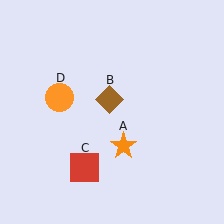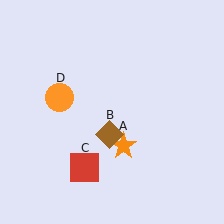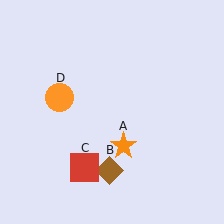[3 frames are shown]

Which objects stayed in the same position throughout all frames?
Orange star (object A) and red square (object C) and orange circle (object D) remained stationary.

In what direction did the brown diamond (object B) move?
The brown diamond (object B) moved down.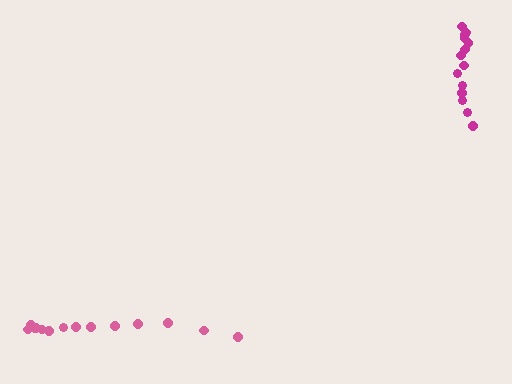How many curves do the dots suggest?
There are 2 distinct paths.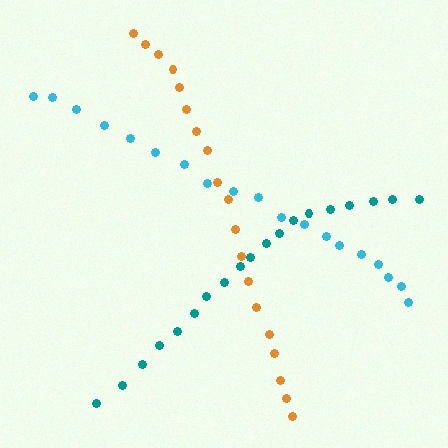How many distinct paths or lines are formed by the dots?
There are 3 distinct paths.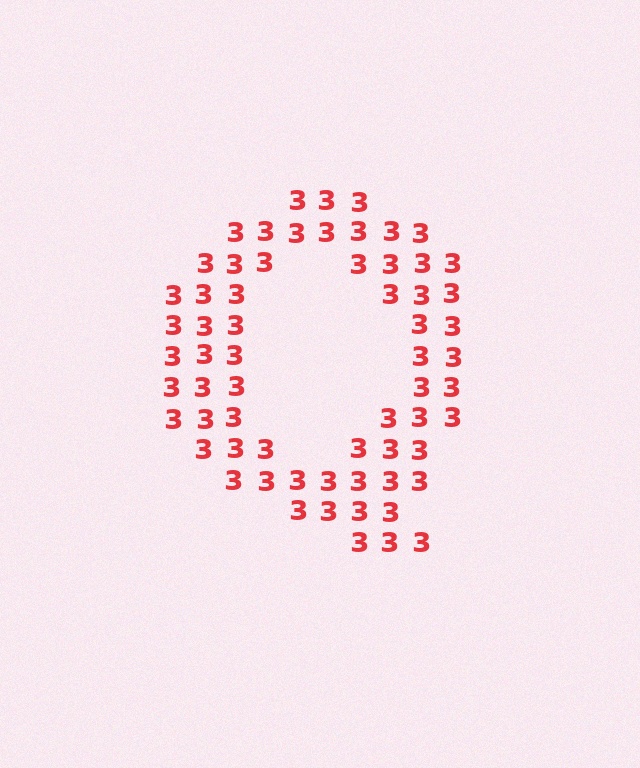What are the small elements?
The small elements are digit 3's.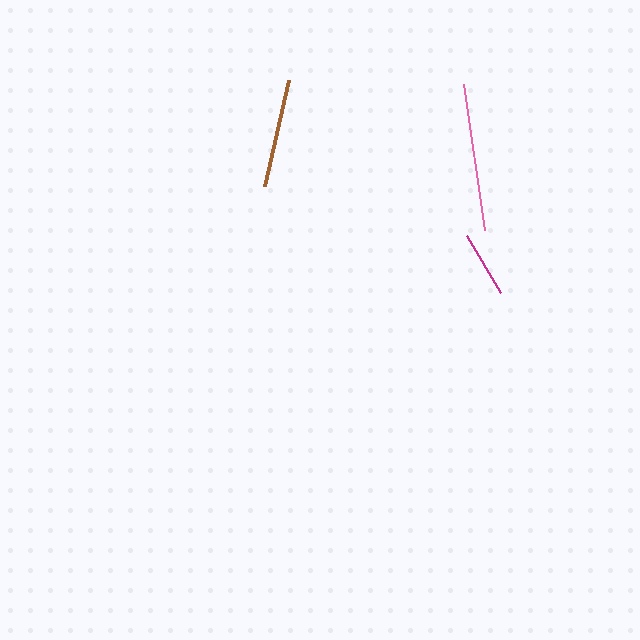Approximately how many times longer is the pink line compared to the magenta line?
The pink line is approximately 2.2 times the length of the magenta line.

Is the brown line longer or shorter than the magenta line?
The brown line is longer than the magenta line.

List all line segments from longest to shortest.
From longest to shortest: pink, brown, magenta.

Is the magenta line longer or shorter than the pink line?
The pink line is longer than the magenta line.